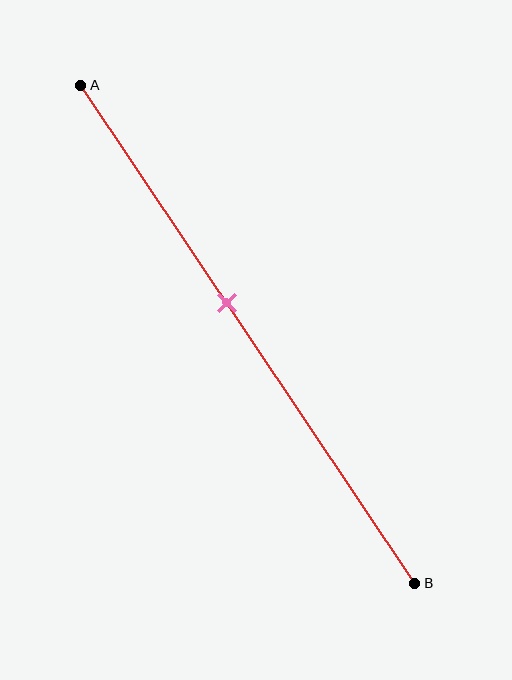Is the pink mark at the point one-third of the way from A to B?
No, the mark is at about 45% from A, not at the 33% one-third point.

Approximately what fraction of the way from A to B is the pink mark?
The pink mark is approximately 45% of the way from A to B.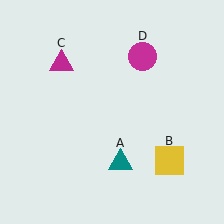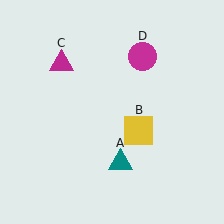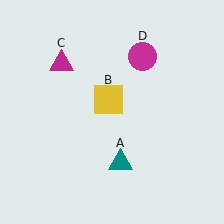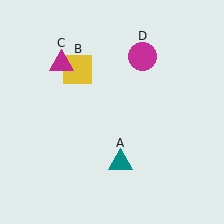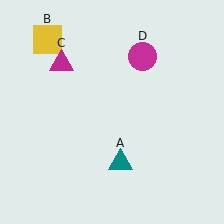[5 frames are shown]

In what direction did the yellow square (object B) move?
The yellow square (object B) moved up and to the left.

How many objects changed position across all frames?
1 object changed position: yellow square (object B).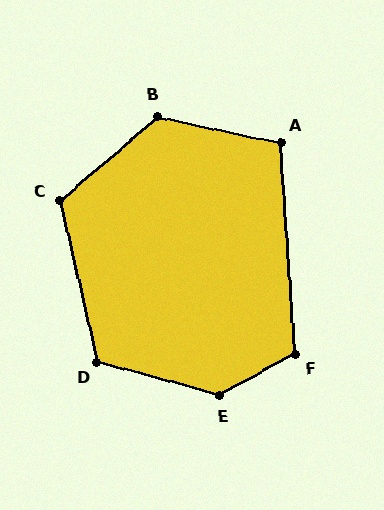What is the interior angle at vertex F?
Approximately 115 degrees (obtuse).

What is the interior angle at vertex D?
Approximately 118 degrees (obtuse).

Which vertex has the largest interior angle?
E, at approximately 136 degrees.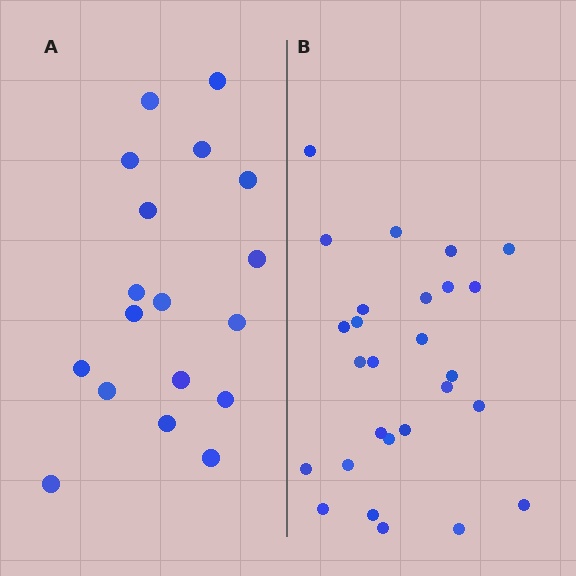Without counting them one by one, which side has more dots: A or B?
Region B (the right region) has more dots.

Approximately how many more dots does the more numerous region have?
Region B has roughly 8 or so more dots than region A.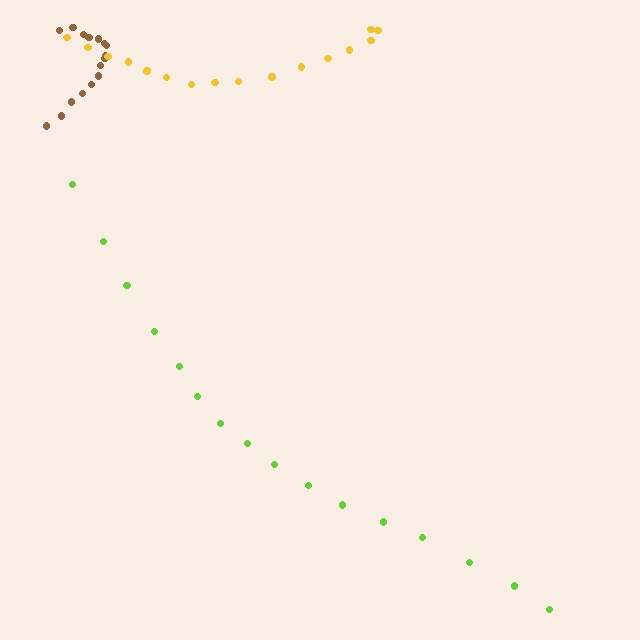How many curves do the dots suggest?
There are 3 distinct paths.